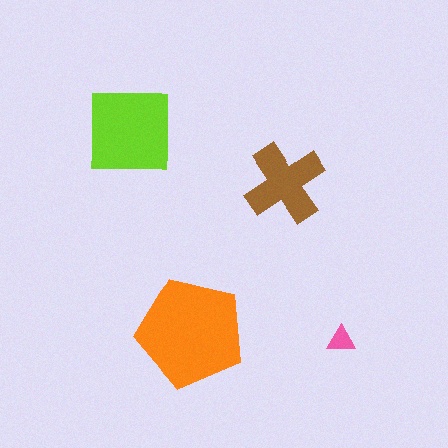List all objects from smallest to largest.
The pink triangle, the brown cross, the lime square, the orange pentagon.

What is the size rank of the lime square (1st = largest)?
2nd.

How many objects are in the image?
There are 4 objects in the image.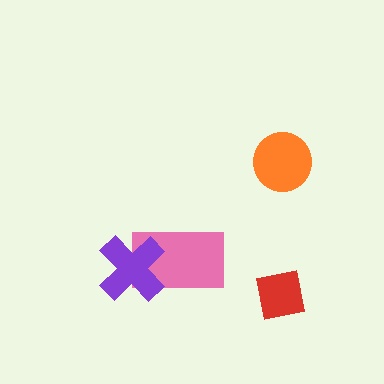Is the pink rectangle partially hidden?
Yes, it is partially covered by another shape.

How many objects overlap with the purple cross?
1 object overlaps with the purple cross.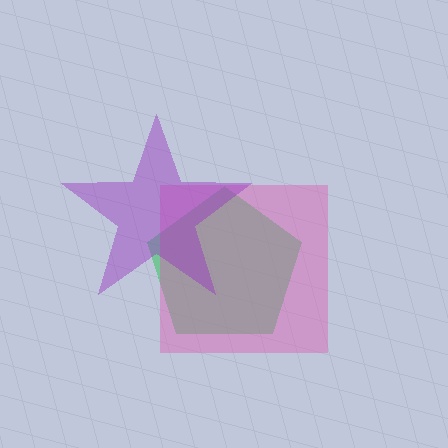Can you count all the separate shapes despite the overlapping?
Yes, there are 3 separate shapes.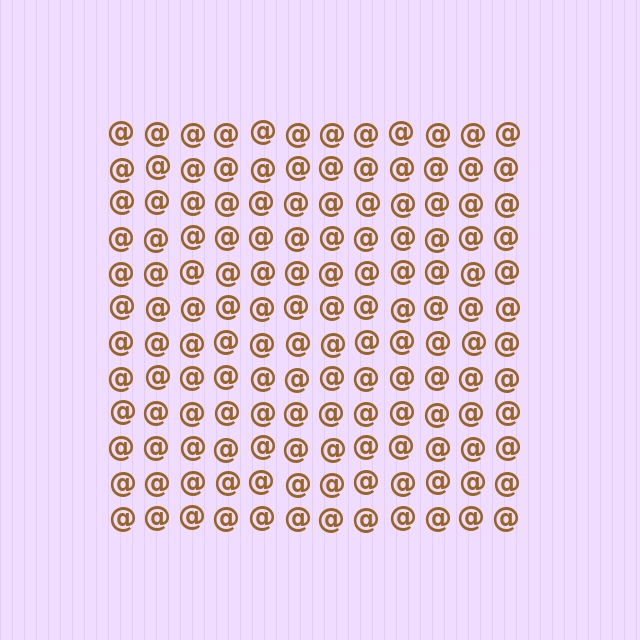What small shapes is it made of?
It is made of small at signs.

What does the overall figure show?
The overall figure shows a square.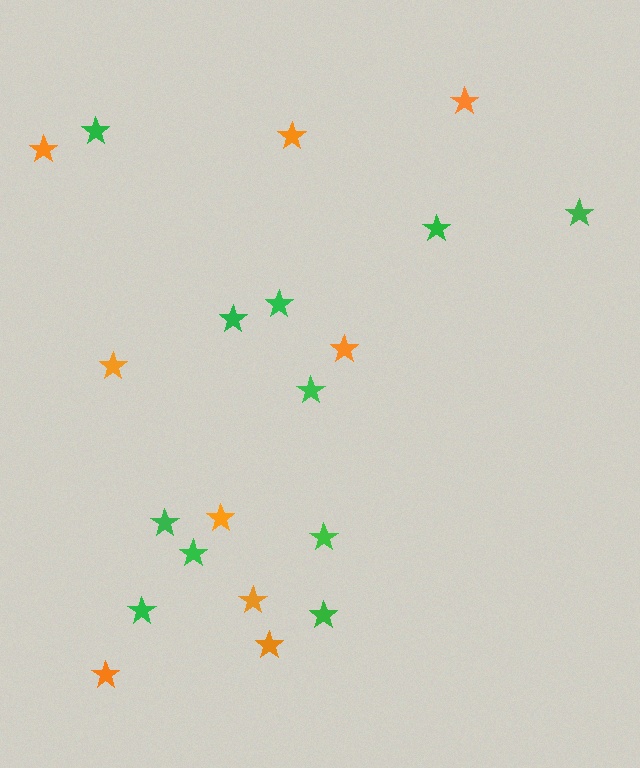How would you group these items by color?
There are 2 groups: one group of green stars (11) and one group of orange stars (9).